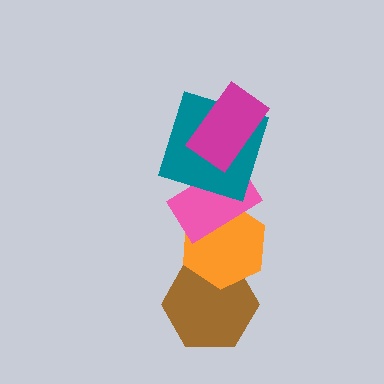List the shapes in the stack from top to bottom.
From top to bottom: the magenta rectangle, the teal square, the pink rectangle, the orange hexagon, the brown hexagon.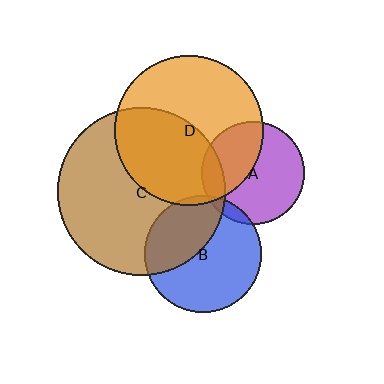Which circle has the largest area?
Circle C (brown).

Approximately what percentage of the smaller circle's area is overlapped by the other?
Approximately 45%.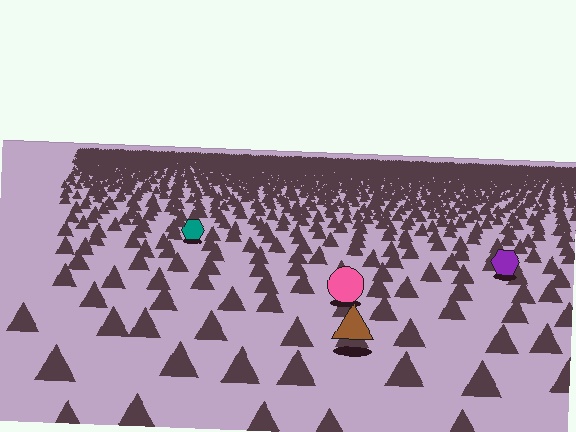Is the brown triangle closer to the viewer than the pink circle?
Yes. The brown triangle is closer — you can tell from the texture gradient: the ground texture is coarser near it.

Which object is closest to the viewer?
The brown triangle is closest. The texture marks near it are larger and more spread out.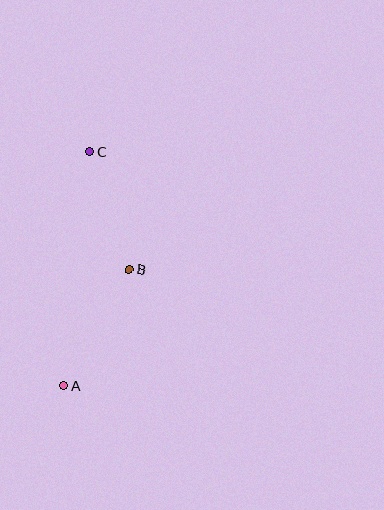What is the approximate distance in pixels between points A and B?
The distance between A and B is approximately 133 pixels.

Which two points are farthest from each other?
Points A and C are farthest from each other.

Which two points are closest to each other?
Points B and C are closest to each other.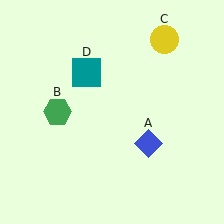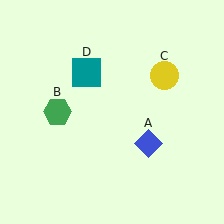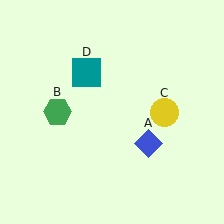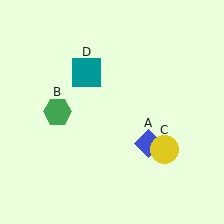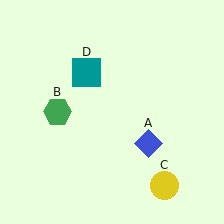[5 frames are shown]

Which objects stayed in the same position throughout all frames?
Blue diamond (object A) and green hexagon (object B) and teal square (object D) remained stationary.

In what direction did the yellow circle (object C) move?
The yellow circle (object C) moved down.